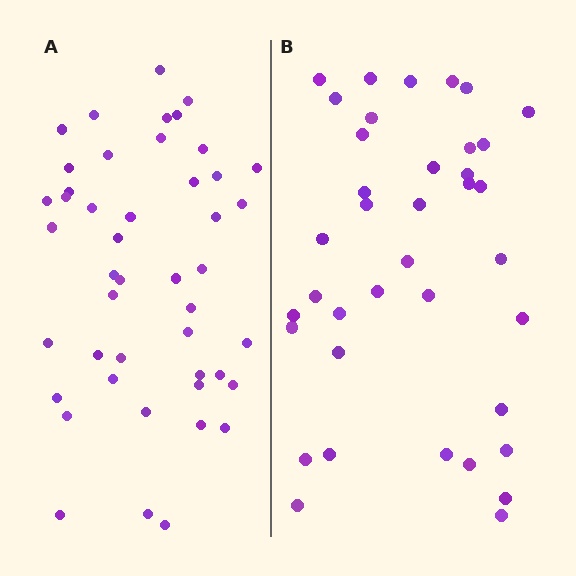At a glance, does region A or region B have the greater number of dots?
Region A (the left region) has more dots.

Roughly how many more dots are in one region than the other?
Region A has roughly 8 or so more dots than region B.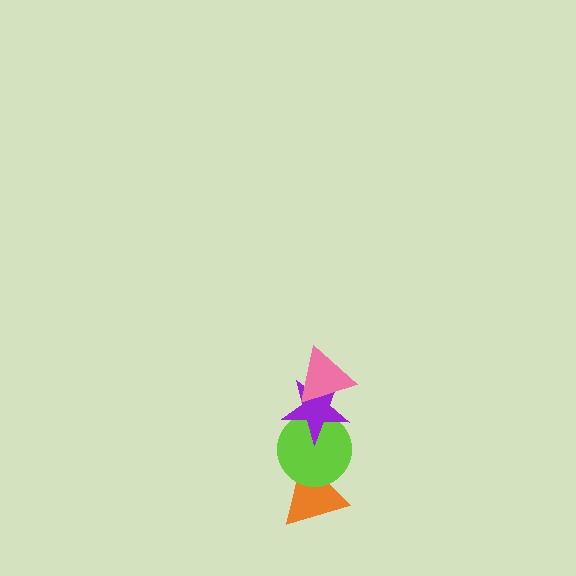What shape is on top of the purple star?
The pink triangle is on top of the purple star.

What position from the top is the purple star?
The purple star is 2nd from the top.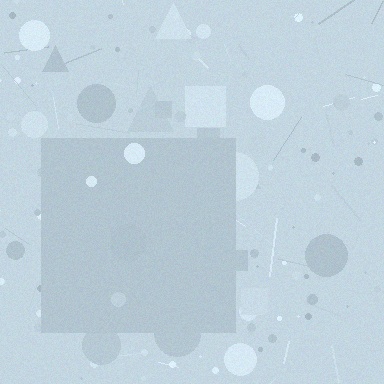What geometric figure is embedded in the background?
A square is embedded in the background.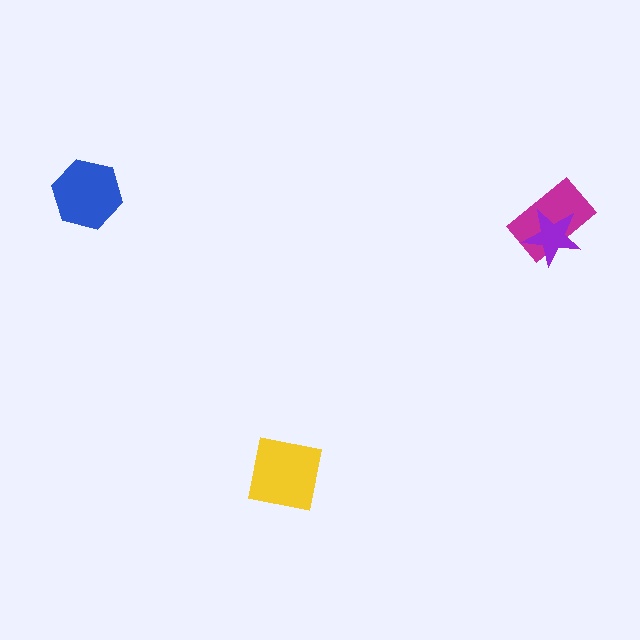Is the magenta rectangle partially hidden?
Yes, it is partially covered by another shape.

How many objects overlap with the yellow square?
0 objects overlap with the yellow square.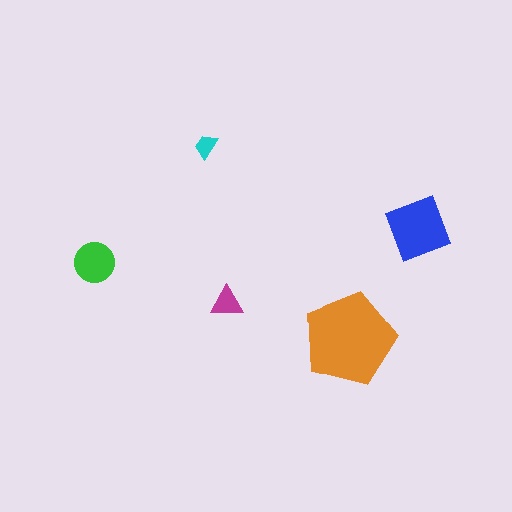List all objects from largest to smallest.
The orange pentagon, the blue diamond, the green circle, the magenta triangle, the cyan trapezoid.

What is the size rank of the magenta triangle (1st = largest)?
4th.